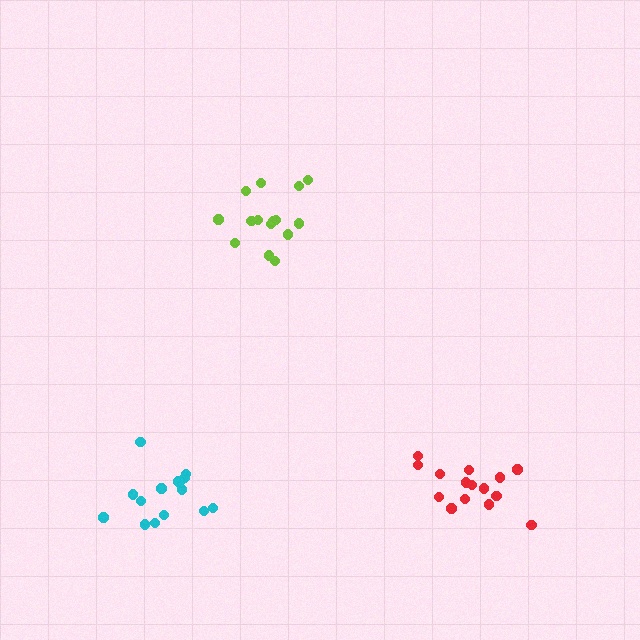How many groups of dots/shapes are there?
There are 3 groups.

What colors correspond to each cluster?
The clusters are colored: lime, red, cyan.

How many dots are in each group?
Group 1: 15 dots, Group 2: 15 dots, Group 3: 15 dots (45 total).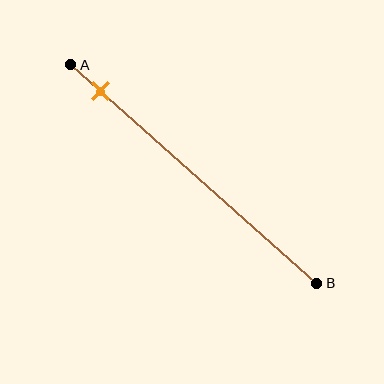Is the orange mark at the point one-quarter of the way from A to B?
No, the mark is at about 10% from A, not at the 25% one-quarter point.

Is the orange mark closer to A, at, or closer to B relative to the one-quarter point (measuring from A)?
The orange mark is closer to point A than the one-quarter point of segment AB.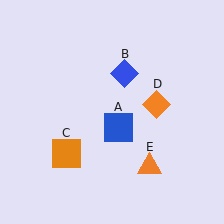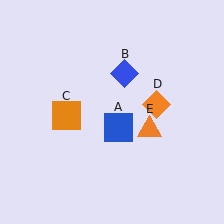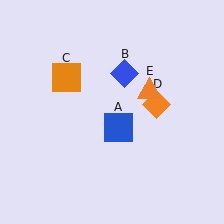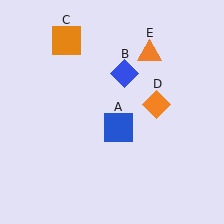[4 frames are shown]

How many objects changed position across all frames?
2 objects changed position: orange square (object C), orange triangle (object E).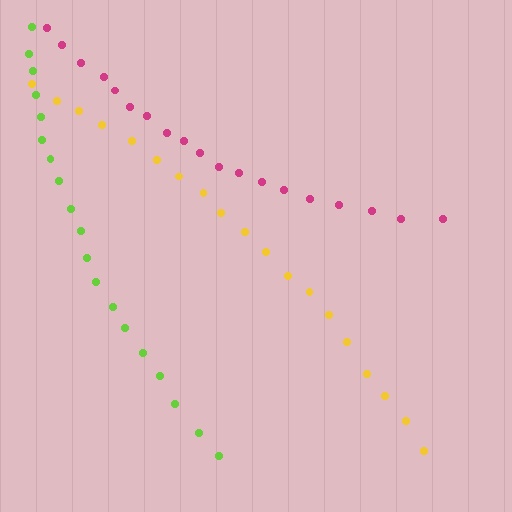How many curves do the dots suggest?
There are 3 distinct paths.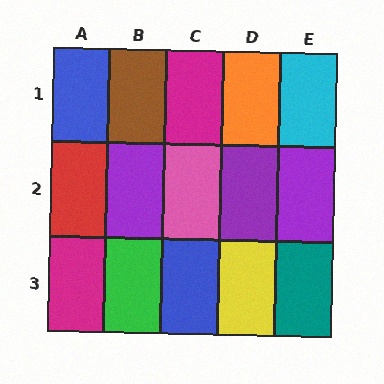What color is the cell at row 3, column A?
Magenta.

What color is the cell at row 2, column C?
Pink.